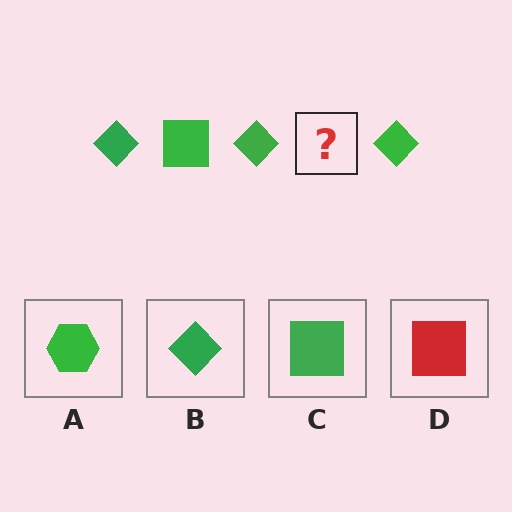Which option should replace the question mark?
Option C.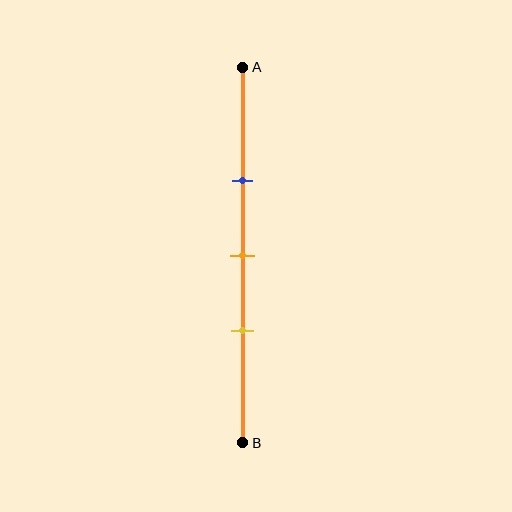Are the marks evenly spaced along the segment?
Yes, the marks are approximately evenly spaced.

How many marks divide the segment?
There are 3 marks dividing the segment.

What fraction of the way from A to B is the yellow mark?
The yellow mark is approximately 70% (0.7) of the way from A to B.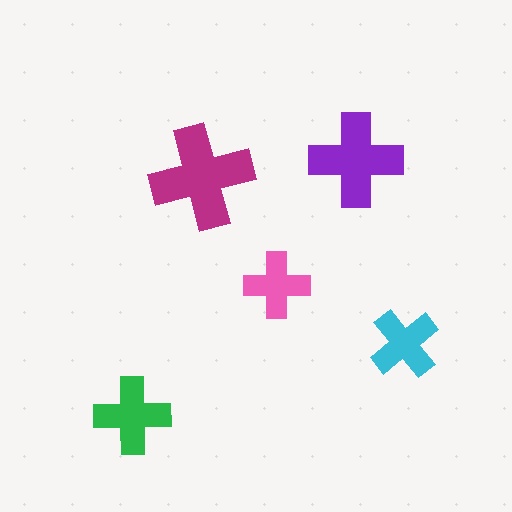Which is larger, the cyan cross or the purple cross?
The purple one.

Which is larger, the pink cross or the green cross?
The green one.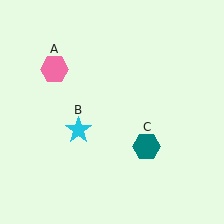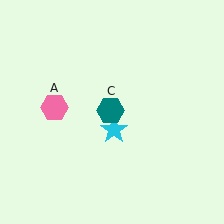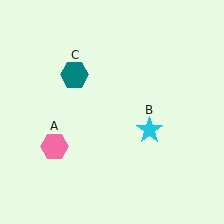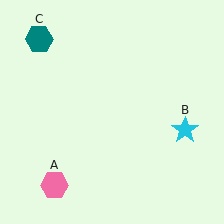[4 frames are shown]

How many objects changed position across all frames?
3 objects changed position: pink hexagon (object A), cyan star (object B), teal hexagon (object C).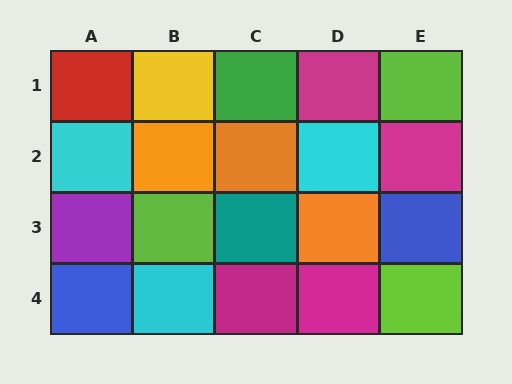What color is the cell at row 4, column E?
Lime.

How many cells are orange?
3 cells are orange.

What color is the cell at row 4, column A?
Blue.